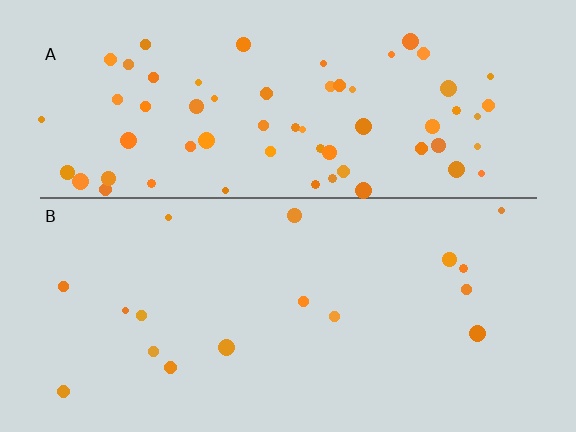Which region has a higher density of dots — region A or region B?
A (the top).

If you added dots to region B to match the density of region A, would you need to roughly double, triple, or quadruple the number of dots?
Approximately quadruple.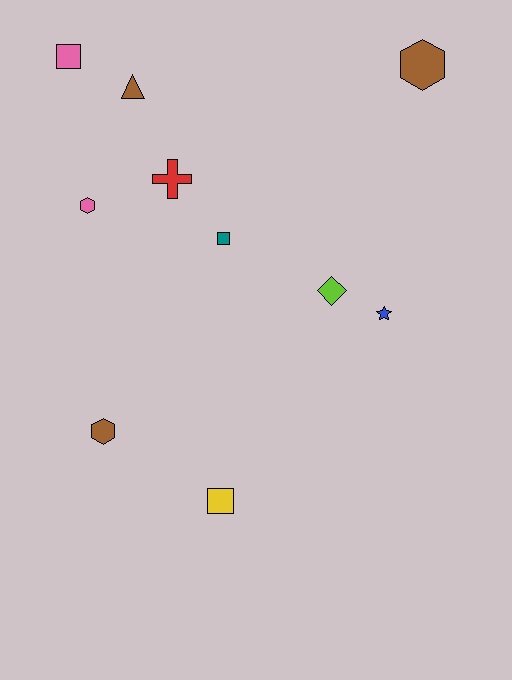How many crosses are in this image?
There is 1 cross.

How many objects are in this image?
There are 10 objects.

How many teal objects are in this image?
There is 1 teal object.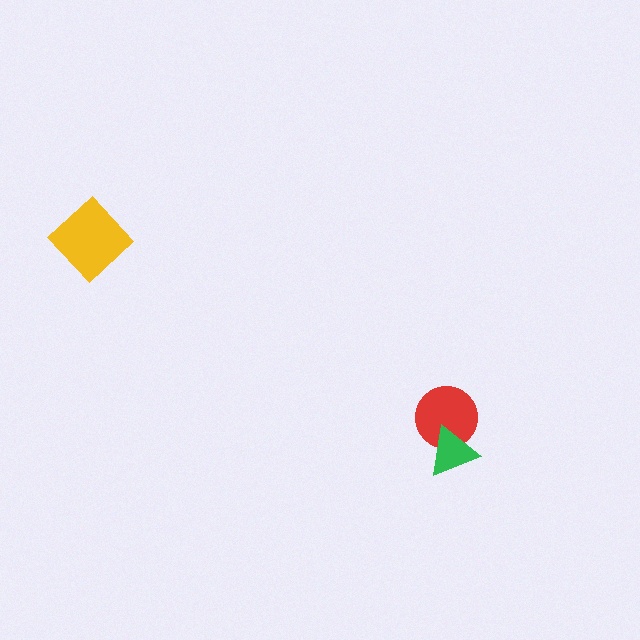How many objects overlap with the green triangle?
1 object overlaps with the green triangle.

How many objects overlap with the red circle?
1 object overlaps with the red circle.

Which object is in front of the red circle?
The green triangle is in front of the red circle.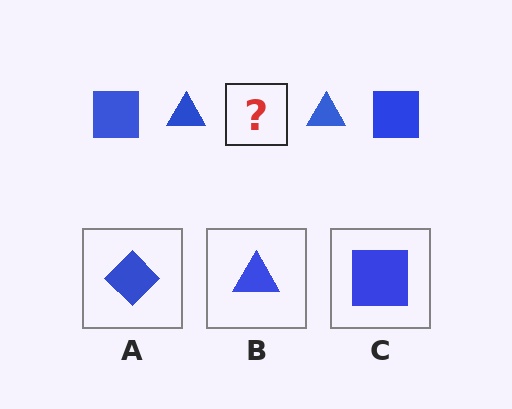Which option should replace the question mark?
Option C.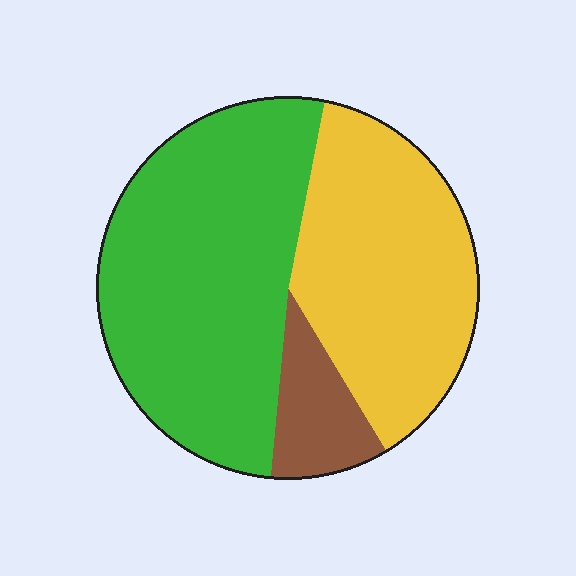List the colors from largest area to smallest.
From largest to smallest: green, yellow, brown.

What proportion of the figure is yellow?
Yellow covers around 40% of the figure.